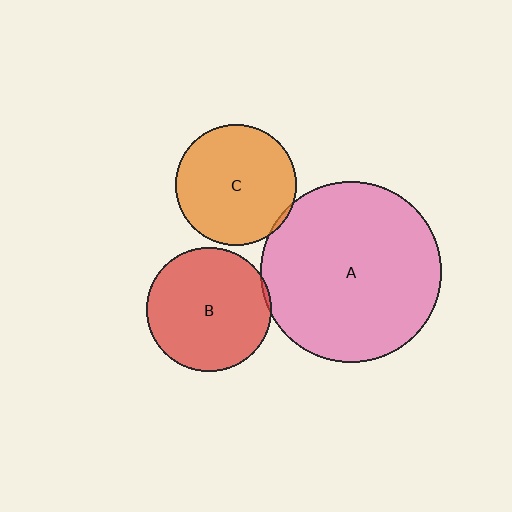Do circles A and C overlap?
Yes.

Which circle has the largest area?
Circle A (pink).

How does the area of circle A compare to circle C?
Approximately 2.2 times.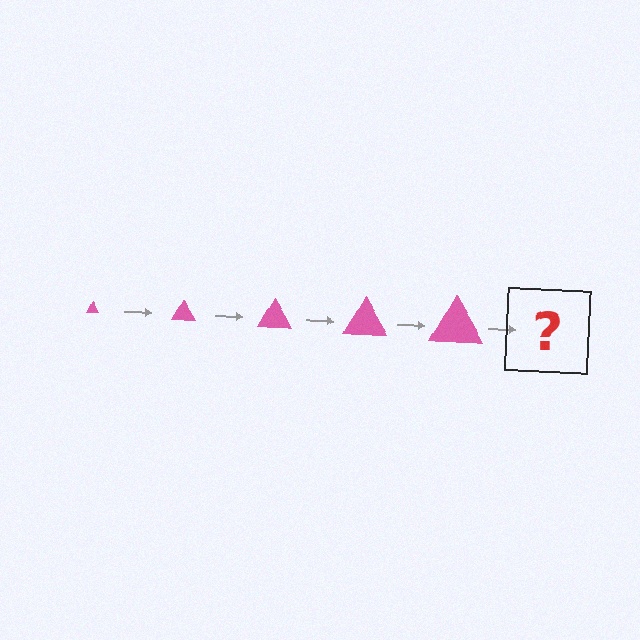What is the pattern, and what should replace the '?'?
The pattern is that the triangle gets progressively larger each step. The '?' should be a pink triangle, larger than the previous one.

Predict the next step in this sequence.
The next step is a pink triangle, larger than the previous one.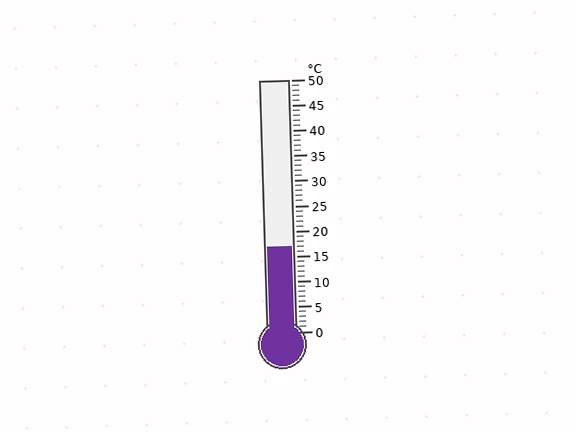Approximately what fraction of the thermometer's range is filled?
The thermometer is filled to approximately 35% of its range.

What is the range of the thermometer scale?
The thermometer scale ranges from 0°C to 50°C.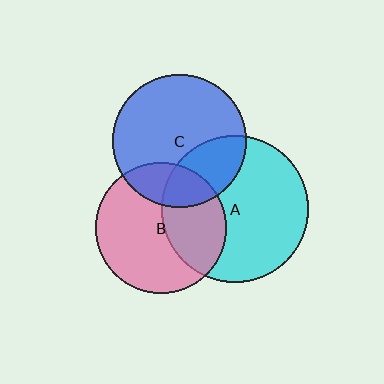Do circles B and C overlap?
Yes.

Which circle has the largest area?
Circle A (cyan).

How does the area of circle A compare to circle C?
Approximately 1.2 times.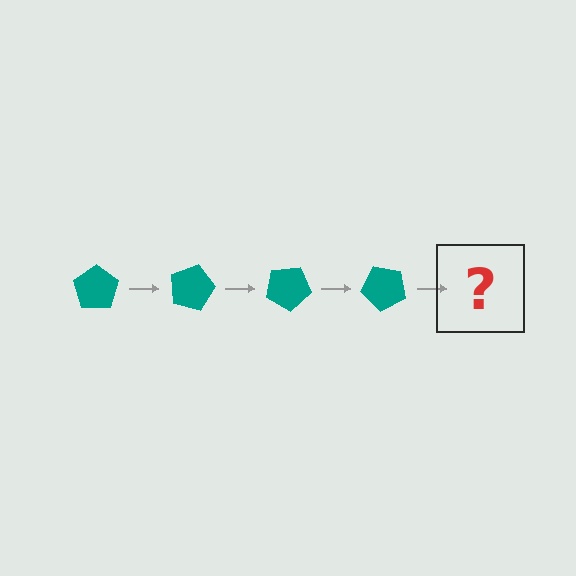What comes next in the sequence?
The next element should be a teal pentagon rotated 60 degrees.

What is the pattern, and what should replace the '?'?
The pattern is that the pentagon rotates 15 degrees each step. The '?' should be a teal pentagon rotated 60 degrees.